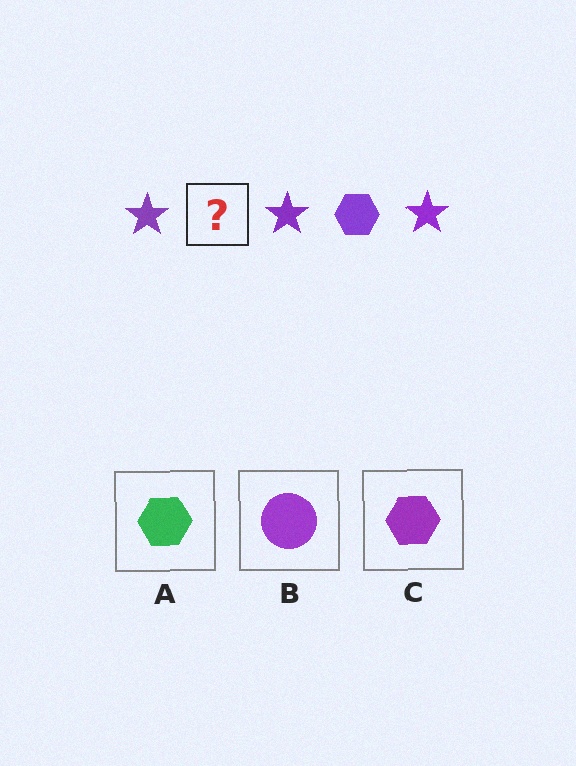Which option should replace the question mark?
Option C.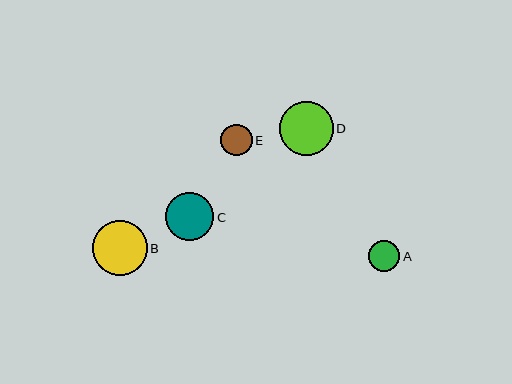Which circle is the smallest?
Circle A is the smallest with a size of approximately 31 pixels.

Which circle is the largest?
Circle B is the largest with a size of approximately 54 pixels.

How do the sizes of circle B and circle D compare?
Circle B and circle D are approximately the same size.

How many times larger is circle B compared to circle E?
Circle B is approximately 1.7 times the size of circle E.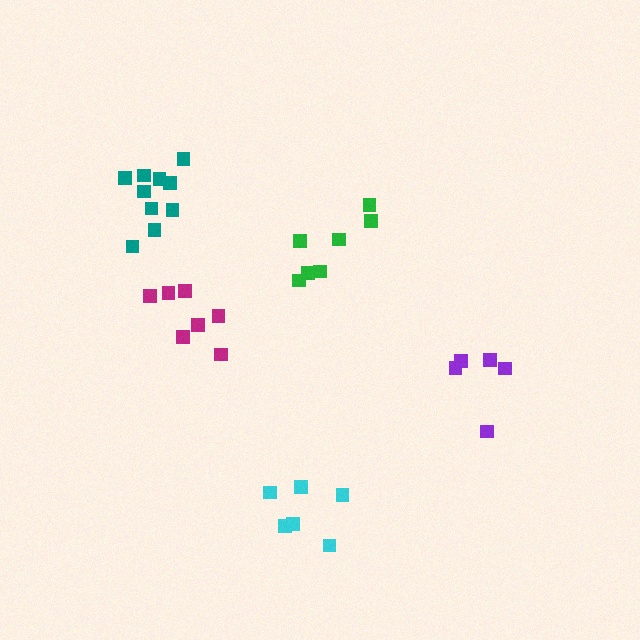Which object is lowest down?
The cyan cluster is bottommost.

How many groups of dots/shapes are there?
There are 5 groups.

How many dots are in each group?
Group 1: 5 dots, Group 2: 10 dots, Group 3: 7 dots, Group 4: 7 dots, Group 5: 6 dots (35 total).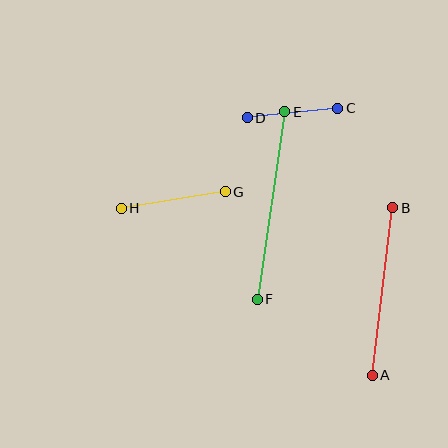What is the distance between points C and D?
The distance is approximately 91 pixels.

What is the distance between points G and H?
The distance is approximately 106 pixels.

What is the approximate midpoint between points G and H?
The midpoint is at approximately (173, 200) pixels.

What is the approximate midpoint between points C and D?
The midpoint is at approximately (293, 113) pixels.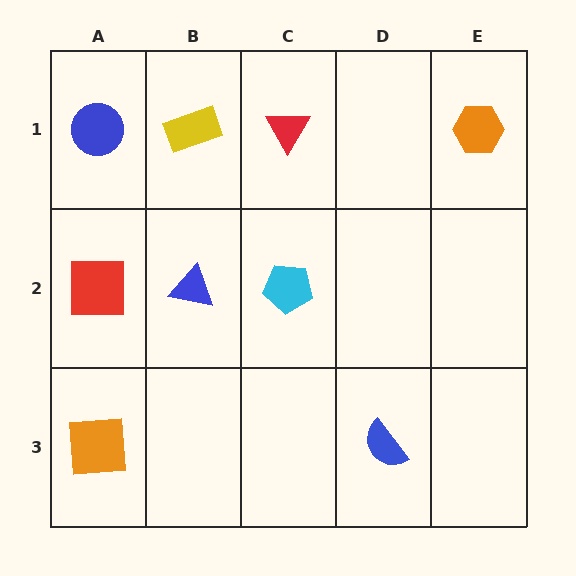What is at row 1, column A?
A blue circle.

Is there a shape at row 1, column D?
No, that cell is empty.